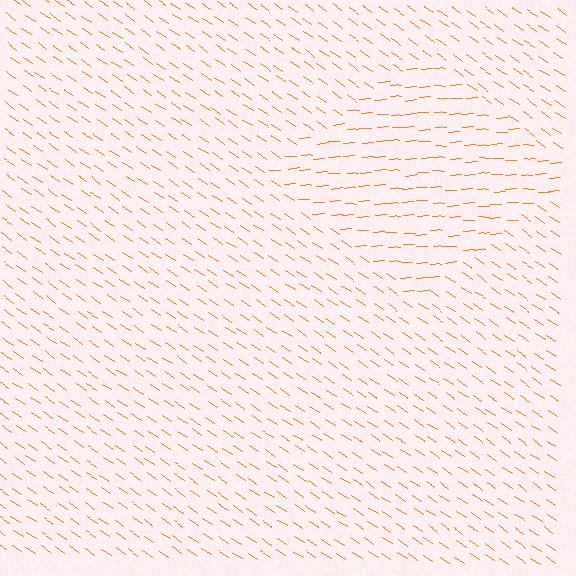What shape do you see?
I see a diamond.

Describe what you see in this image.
The image is filled with small orange line segments. A diamond region in the image has lines oriented differently from the surrounding lines, creating a visible texture boundary.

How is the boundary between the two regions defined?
The boundary is defined purely by a change in line orientation (approximately 38 degrees difference). All lines are the same color and thickness.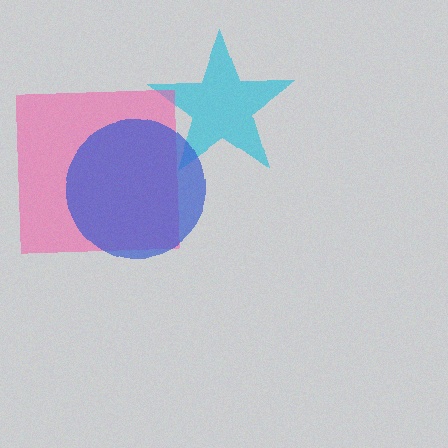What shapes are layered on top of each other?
The layered shapes are: a cyan star, a pink square, a blue circle.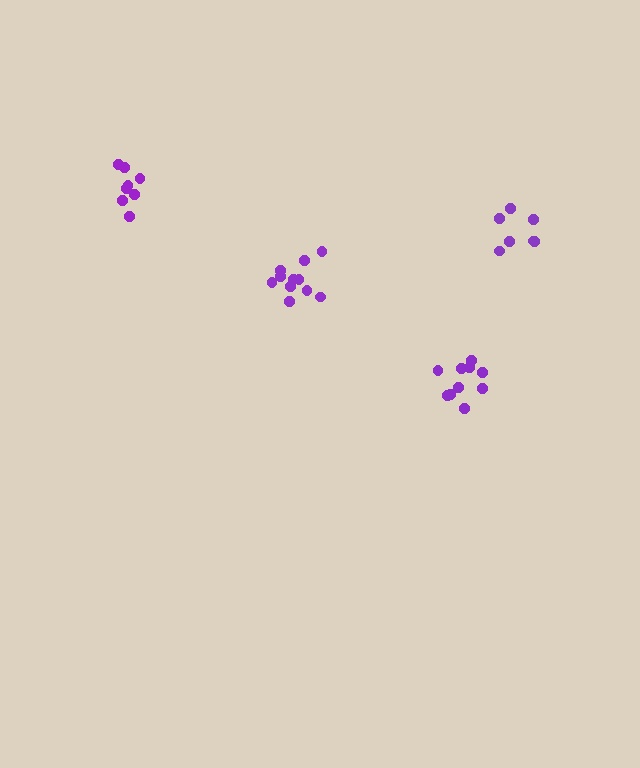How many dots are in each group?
Group 1: 10 dots, Group 2: 8 dots, Group 3: 7 dots, Group 4: 11 dots (36 total).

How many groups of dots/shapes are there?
There are 4 groups.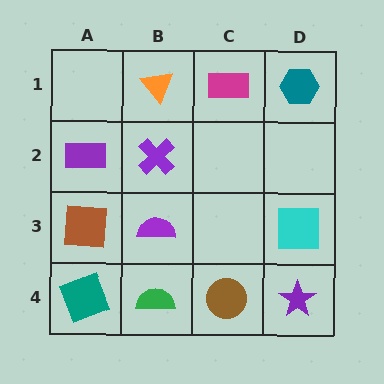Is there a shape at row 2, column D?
No, that cell is empty.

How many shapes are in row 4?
4 shapes.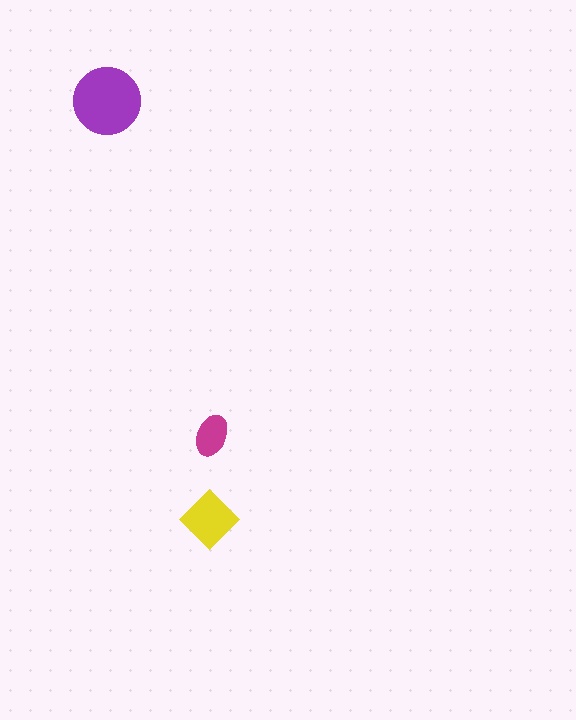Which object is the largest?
The purple circle.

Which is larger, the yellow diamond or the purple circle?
The purple circle.